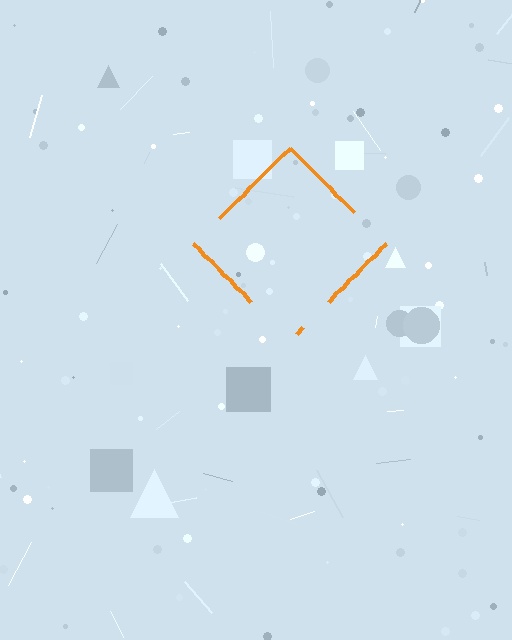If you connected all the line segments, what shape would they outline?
They would outline a diamond.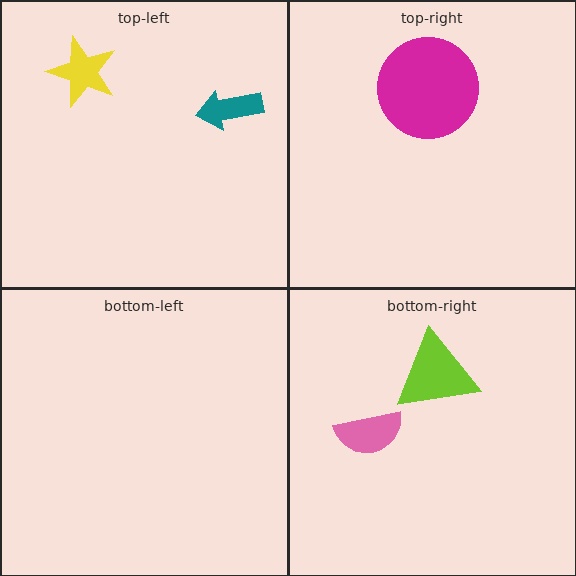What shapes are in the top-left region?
The yellow star, the teal arrow.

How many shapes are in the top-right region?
1.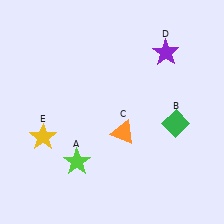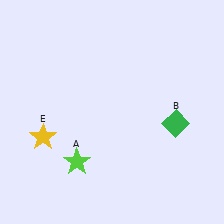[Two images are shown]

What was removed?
The orange triangle (C), the purple star (D) were removed in Image 2.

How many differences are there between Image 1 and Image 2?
There are 2 differences between the two images.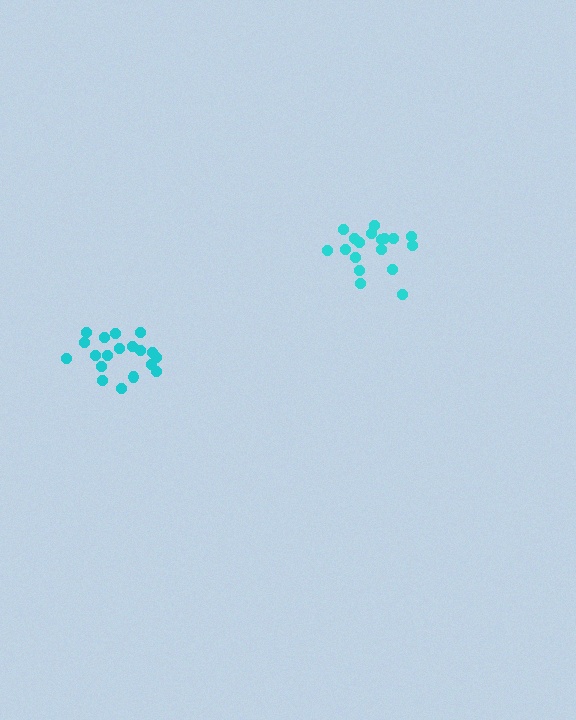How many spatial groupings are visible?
There are 2 spatial groupings.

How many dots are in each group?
Group 1: 18 dots, Group 2: 19 dots (37 total).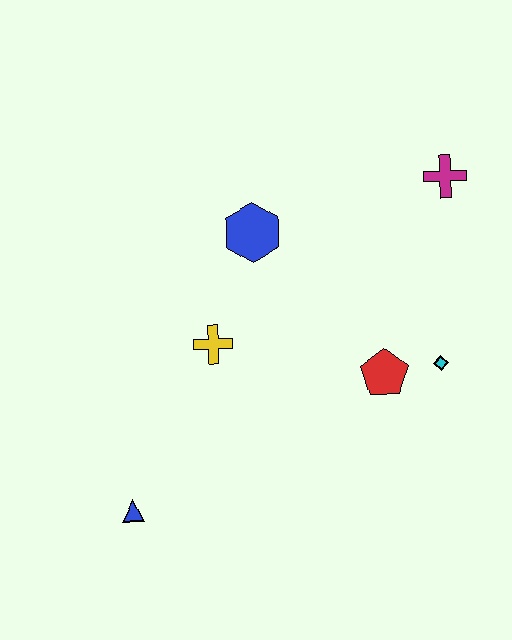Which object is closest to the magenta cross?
The cyan diamond is closest to the magenta cross.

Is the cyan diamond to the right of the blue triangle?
Yes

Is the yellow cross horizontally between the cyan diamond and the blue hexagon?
No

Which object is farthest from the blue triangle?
The magenta cross is farthest from the blue triangle.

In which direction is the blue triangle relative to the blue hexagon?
The blue triangle is below the blue hexagon.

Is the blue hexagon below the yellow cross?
No